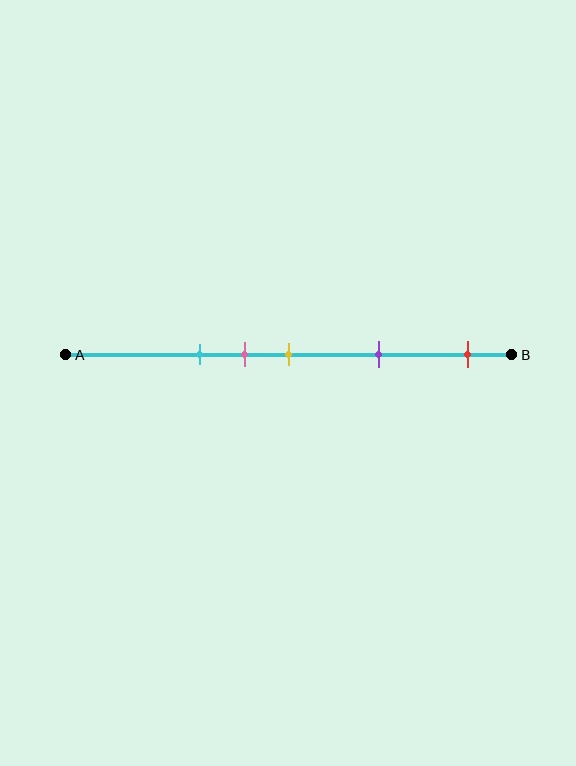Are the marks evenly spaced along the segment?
No, the marks are not evenly spaced.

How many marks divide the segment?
There are 5 marks dividing the segment.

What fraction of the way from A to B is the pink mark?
The pink mark is approximately 40% (0.4) of the way from A to B.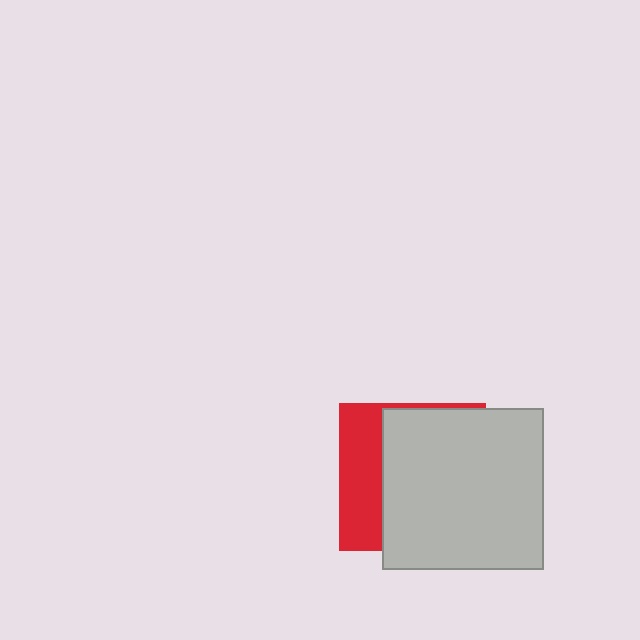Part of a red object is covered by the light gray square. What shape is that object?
It is a square.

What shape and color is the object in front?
The object in front is a light gray square.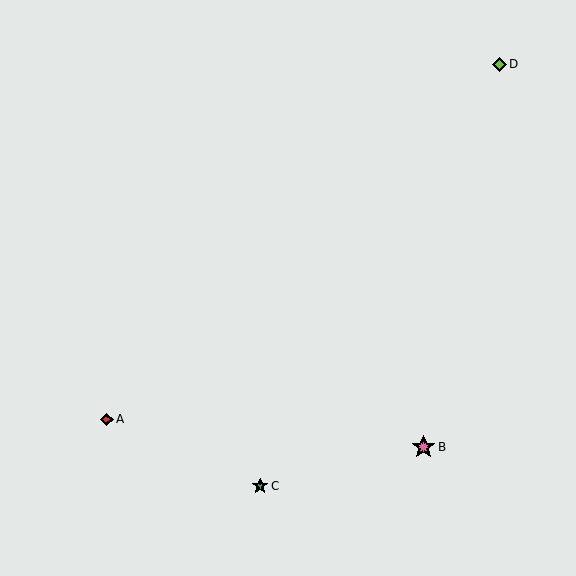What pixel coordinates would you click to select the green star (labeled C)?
Click at (260, 486) to select the green star C.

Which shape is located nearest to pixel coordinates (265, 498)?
The green star (labeled C) at (260, 486) is nearest to that location.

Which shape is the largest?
The pink star (labeled B) is the largest.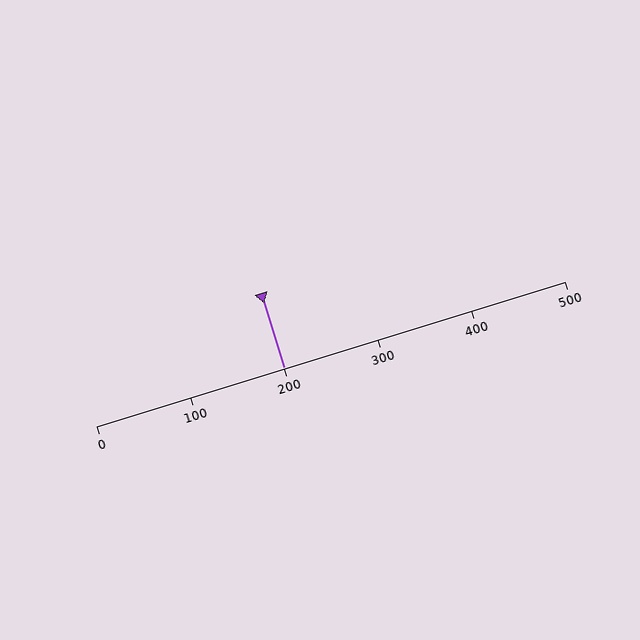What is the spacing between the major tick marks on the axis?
The major ticks are spaced 100 apart.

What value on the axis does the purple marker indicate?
The marker indicates approximately 200.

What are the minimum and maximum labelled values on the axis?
The axis runs from 0 to 500.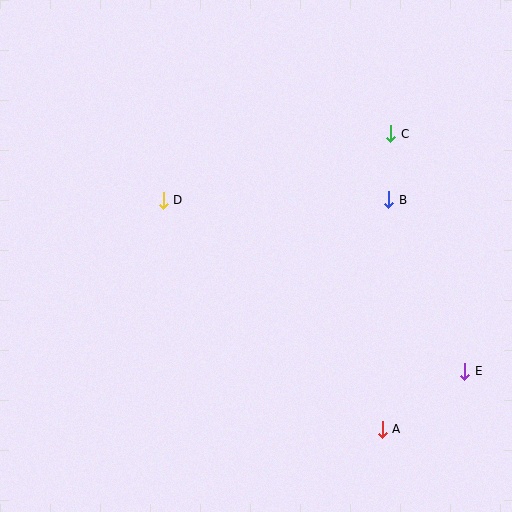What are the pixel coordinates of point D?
Point D is at (163, 200).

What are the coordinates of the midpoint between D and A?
The midpoint between D and A is at (273, 315).